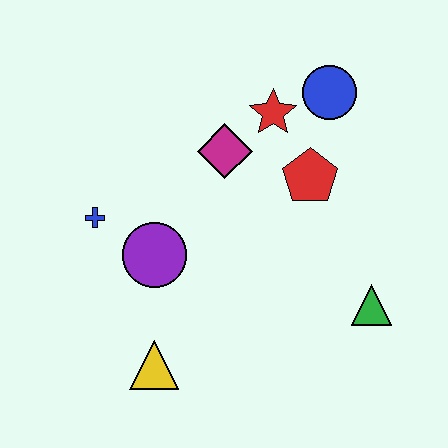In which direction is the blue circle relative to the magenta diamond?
The blue circle is to the right of the magenta diamond.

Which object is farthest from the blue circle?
The yellow triangle is farthest from the blue circle.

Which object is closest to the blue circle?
The red star is closest to the blue circle.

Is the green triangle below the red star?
Yes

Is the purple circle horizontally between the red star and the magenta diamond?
No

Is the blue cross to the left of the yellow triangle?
Yes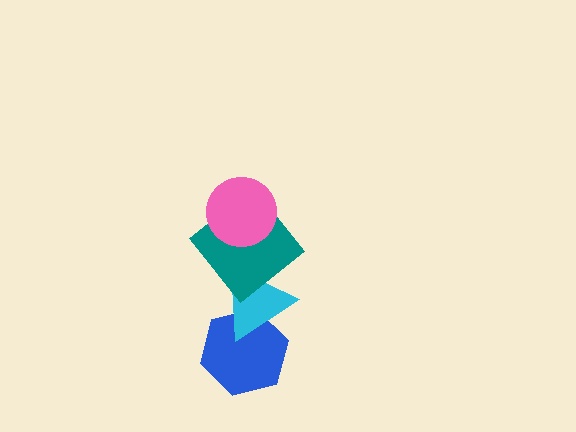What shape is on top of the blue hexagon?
The cyan triangle is on top of the blue hexagon.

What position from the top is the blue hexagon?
The blue hexagon is 4th from the top.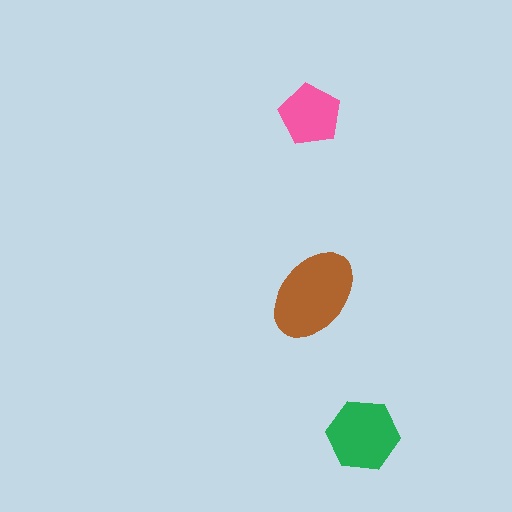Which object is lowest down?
The green hexagon is bottommost.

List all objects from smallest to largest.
The pink pentagon, the green hexagon, the brown ellipse.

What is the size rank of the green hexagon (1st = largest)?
2nd.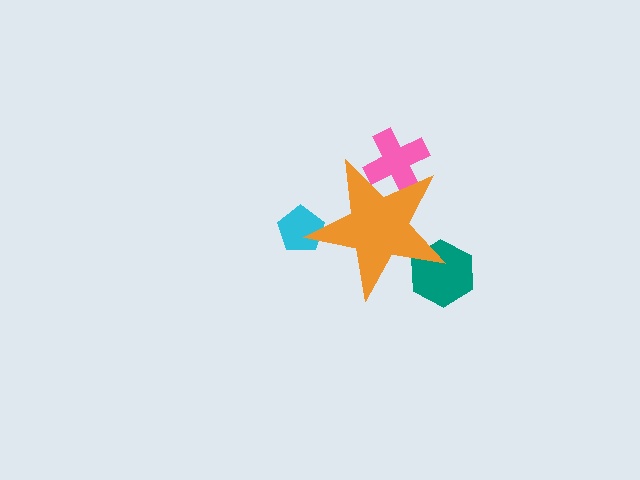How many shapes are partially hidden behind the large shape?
3 shapes are partially hidden.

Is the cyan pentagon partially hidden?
Yes, the cyan pentagon is partially hidden behind the orange star.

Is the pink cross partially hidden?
Yes, the pink cross is partially hidden behind the orange star.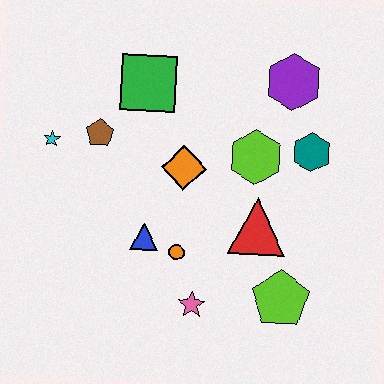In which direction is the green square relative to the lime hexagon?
The green square is to the left of the lime hexagon.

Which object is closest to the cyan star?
The brown pentagon is closest to the cyan star.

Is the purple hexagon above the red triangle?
Yes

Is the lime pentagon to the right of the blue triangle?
Yes